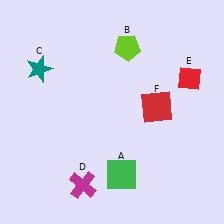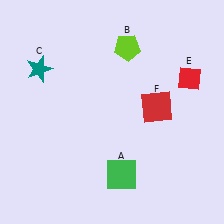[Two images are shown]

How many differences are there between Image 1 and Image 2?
There is 1 difference between the two images.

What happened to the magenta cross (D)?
The magenta cross (D) was removed in Image 2. It was in the bottom-left area of Image 1.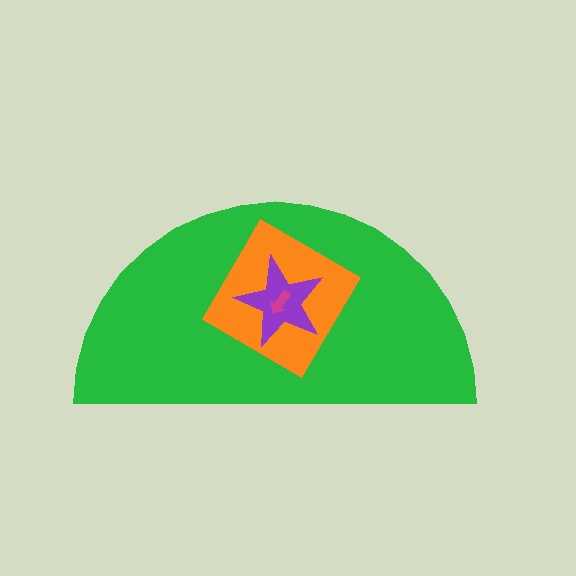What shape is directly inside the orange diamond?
The purple star.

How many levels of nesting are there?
4.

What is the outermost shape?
The green semicircle.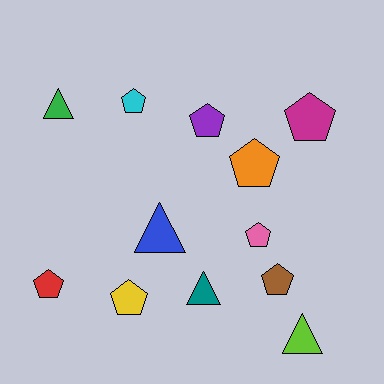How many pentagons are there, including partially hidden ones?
There are 8 pentagons.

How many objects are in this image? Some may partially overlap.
There are 12 objects.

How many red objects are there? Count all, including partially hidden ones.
There is 1 red object.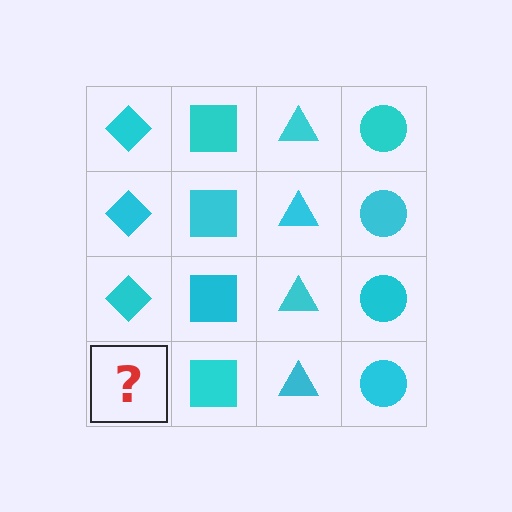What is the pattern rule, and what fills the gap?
The rule is that each column has a consistent shape. The gap should be filled with a cyan diamond.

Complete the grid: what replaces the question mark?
The question mark should be replaced with a cyan diamond.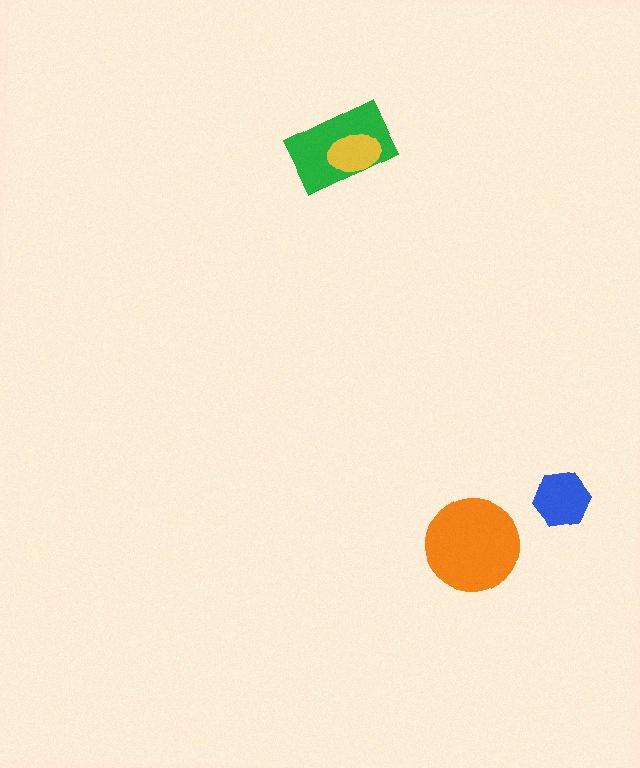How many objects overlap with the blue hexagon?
0 objects overlap with the blue hexagon.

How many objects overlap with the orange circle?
0 objects overlap with the orange circle.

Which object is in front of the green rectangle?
The yellow ellipse is in front of the green rectangle.